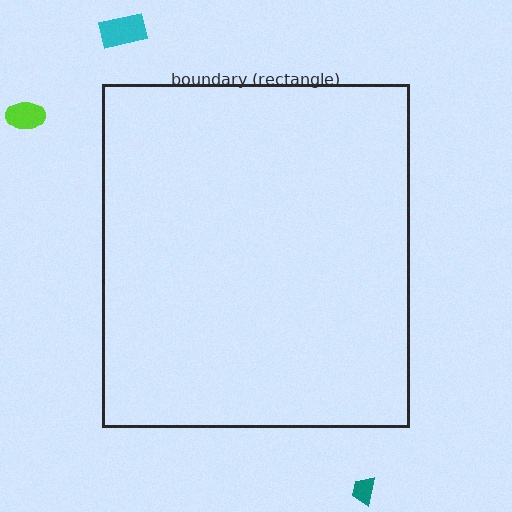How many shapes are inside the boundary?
0 inside, 3 outside.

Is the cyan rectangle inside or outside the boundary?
Outside.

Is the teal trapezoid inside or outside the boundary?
Outside.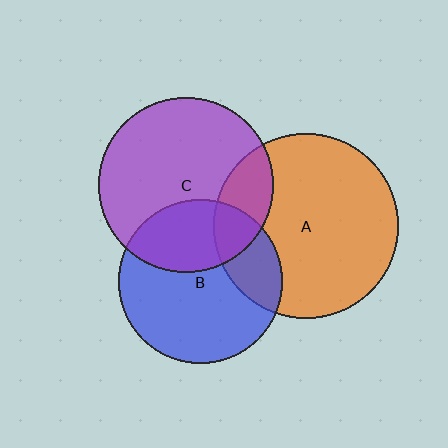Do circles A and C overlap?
Yes.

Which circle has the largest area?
Circle A (orange).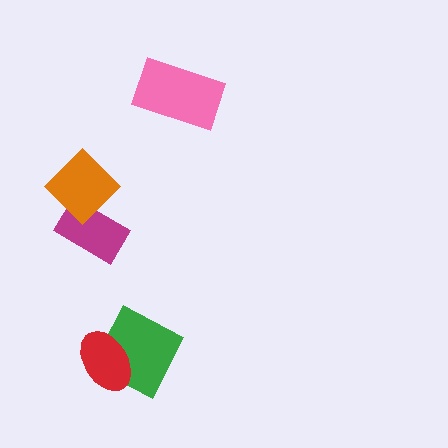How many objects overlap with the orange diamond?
1 object overlaps with the orange diamond.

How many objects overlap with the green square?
1 object overlaps with the green square.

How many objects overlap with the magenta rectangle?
1 object overlaps with the magenta rectangle.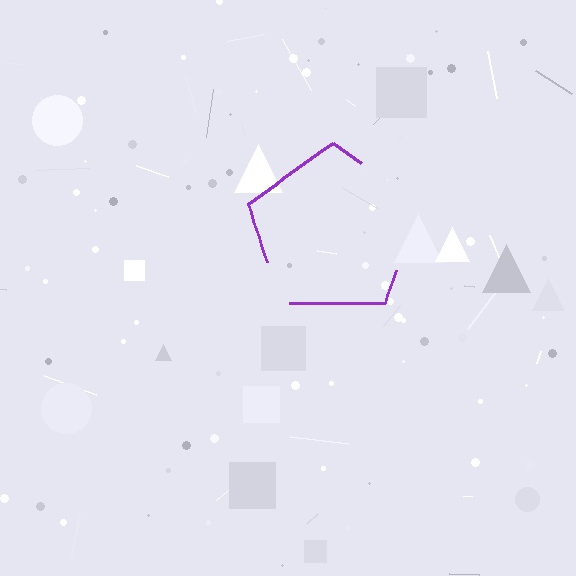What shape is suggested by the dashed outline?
The dashed outline suggests a pentagon.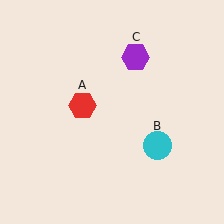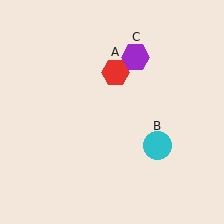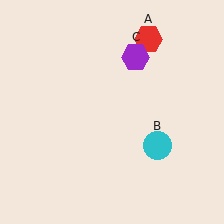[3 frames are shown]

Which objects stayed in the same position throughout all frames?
Cyan circle (object B) and purple hexagon (object C) remained stationary.